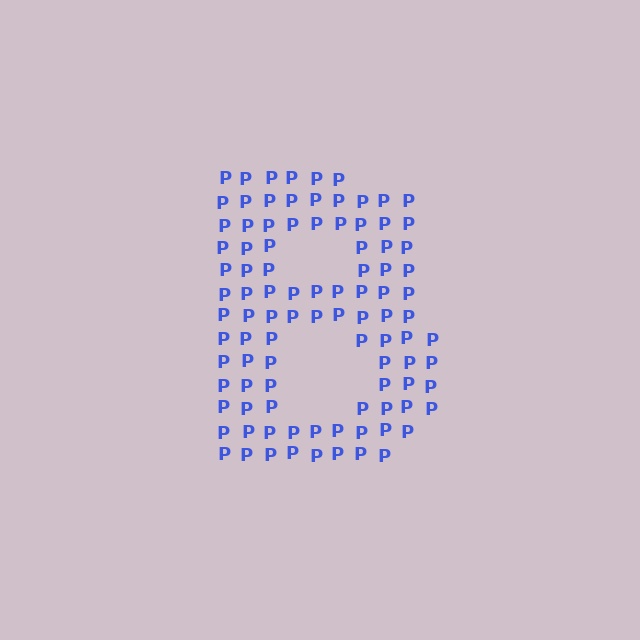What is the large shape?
The large shape is the letter B.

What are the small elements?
The small elements are letter P's.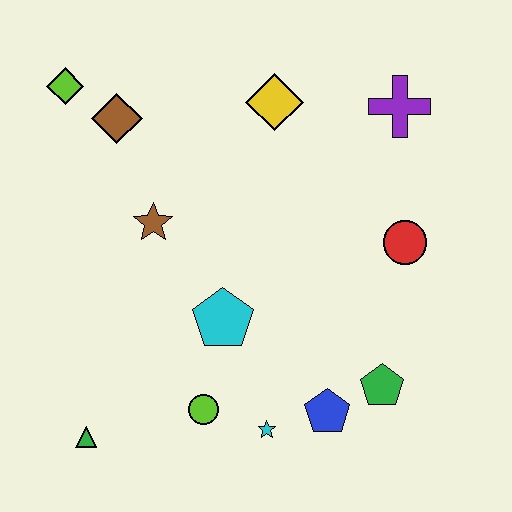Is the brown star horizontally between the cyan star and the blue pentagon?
No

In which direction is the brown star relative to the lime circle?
The brown star is above the lime circle.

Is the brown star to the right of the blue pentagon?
No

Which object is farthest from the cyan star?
The lime diamond is farthest from the cyan star.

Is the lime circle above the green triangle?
Yes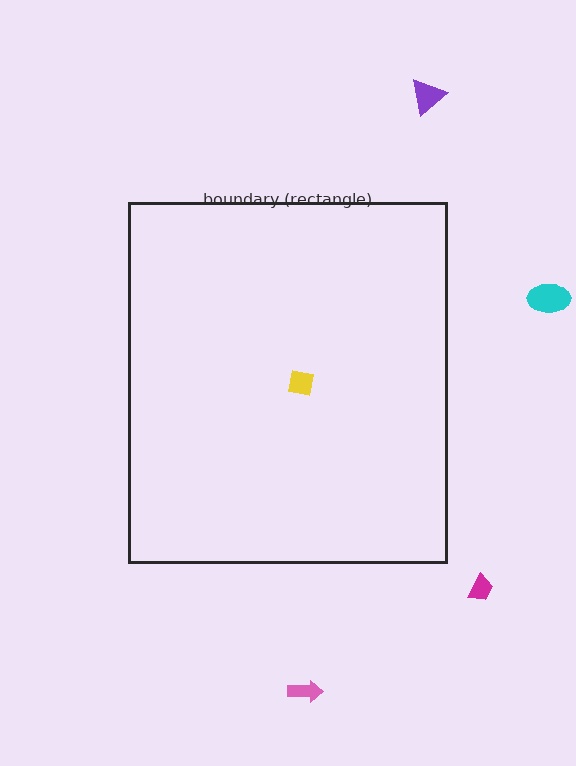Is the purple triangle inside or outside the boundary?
Outside.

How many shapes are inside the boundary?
1 inside, 4 outside.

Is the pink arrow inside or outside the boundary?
Outside.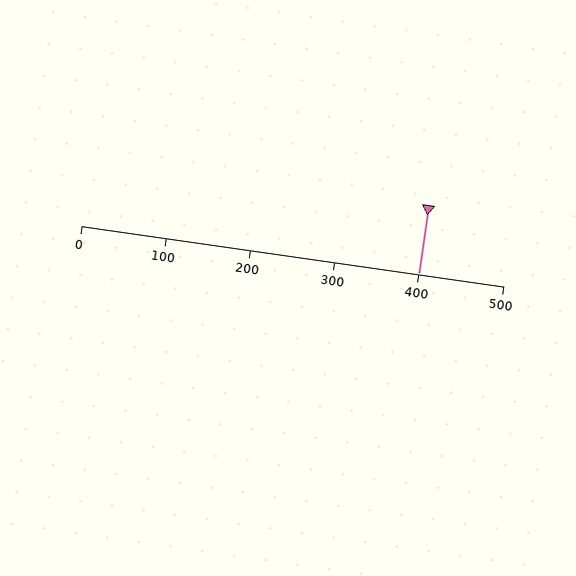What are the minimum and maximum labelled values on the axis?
The axis runs from 0 to 500.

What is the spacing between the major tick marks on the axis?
The major ticks are spaced 100 apart.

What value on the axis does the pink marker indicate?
The marker indicates approximately 400.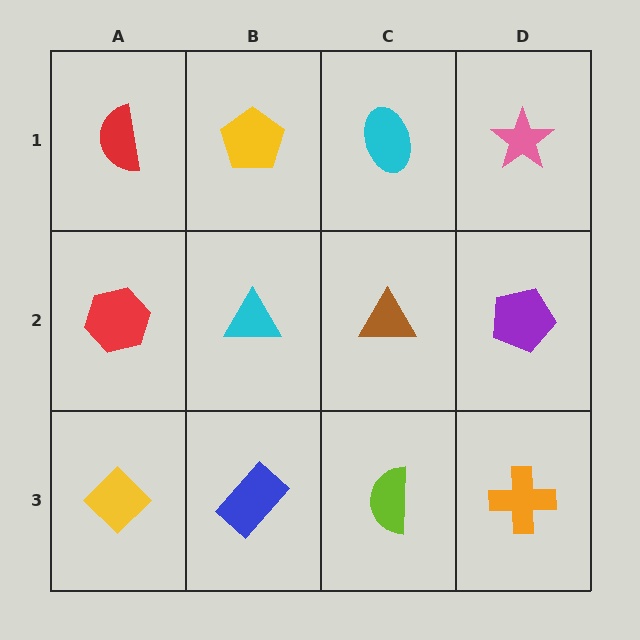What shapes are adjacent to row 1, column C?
A brown triangle (row 2, column C), a yellow pentagon (row 1, column B), a pink star (row 1, column D).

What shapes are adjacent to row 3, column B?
A cyan triangle (row 2, column B), a yellow diamond (row 3, column A), a lime semicircle (row 3, column C).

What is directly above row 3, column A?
A red hexagon.